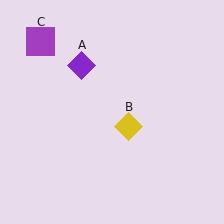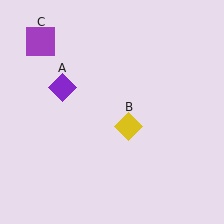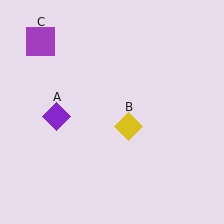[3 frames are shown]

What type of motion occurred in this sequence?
The purple diamond (object A) rotated counterclockwise around the center of the scene.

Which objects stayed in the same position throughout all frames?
Yellow diamond (object B) and purple square (object C) remained stationary.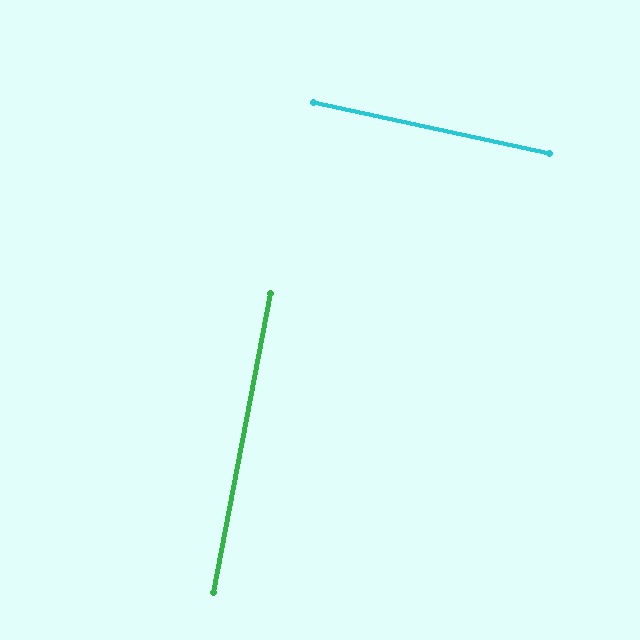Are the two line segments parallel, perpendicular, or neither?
Perpendicular — they meet at approximately 89°.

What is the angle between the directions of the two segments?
Approximately 89 degrees.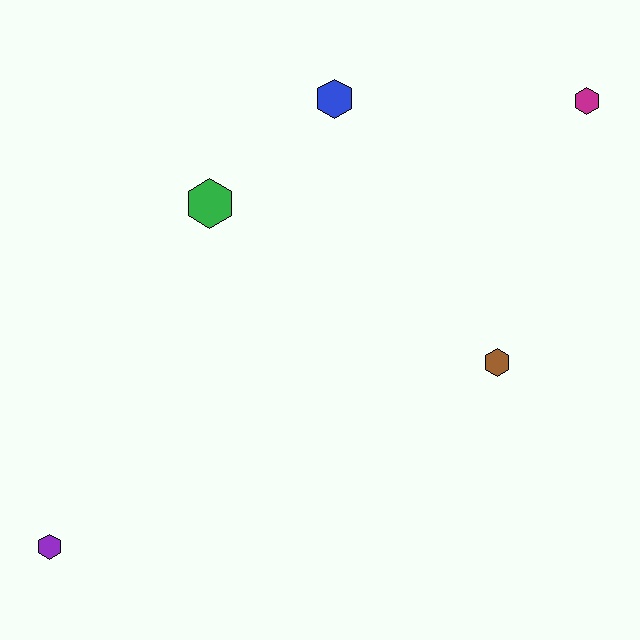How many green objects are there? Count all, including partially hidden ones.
There is 1 green object.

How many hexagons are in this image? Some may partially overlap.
There are 5 hexagons.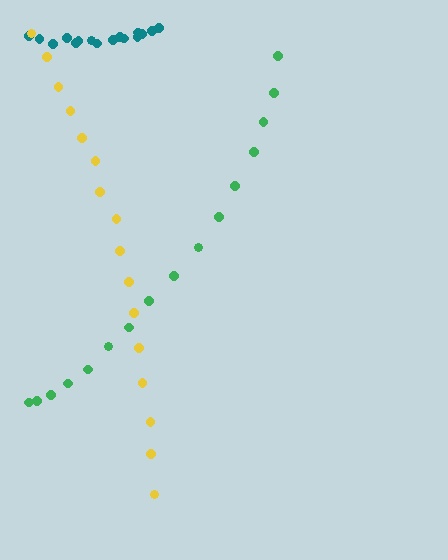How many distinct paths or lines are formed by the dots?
There are 3 distinct paths.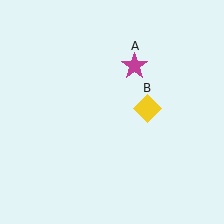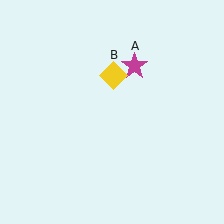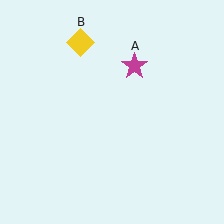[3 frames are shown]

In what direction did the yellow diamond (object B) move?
The yellow diamond (object B) moved up and to the left.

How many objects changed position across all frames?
1 object changed position: yellow diamond (object B).